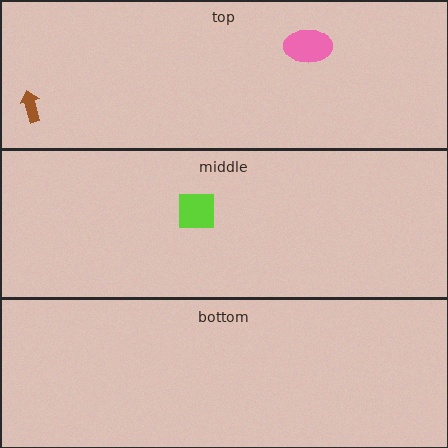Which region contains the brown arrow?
The top region.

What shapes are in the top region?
The brown arrow, the pink ellipse.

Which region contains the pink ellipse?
The top region.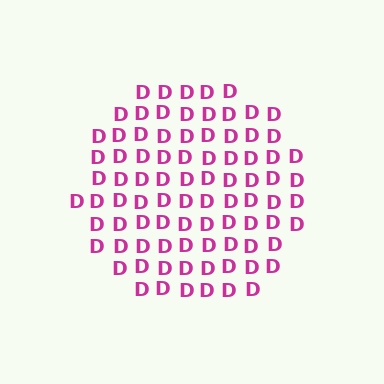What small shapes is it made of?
It is made of small letter D's.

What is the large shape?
The large shape is a circle.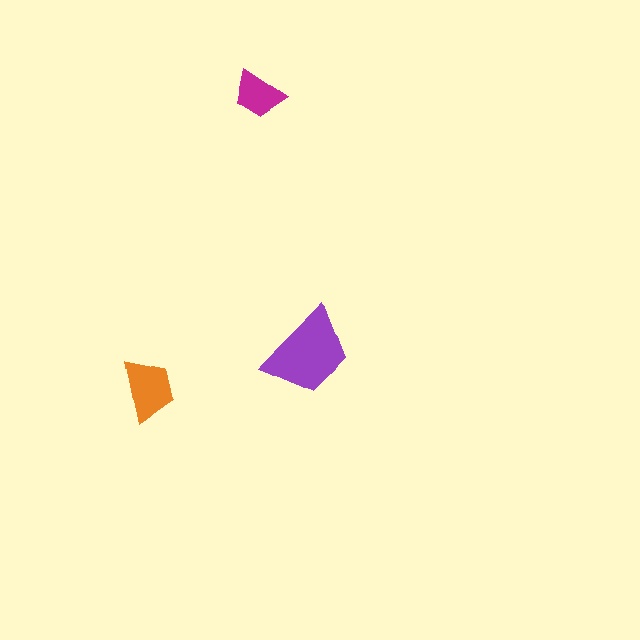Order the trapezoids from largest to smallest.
the purple one, the orange one, the magenta one.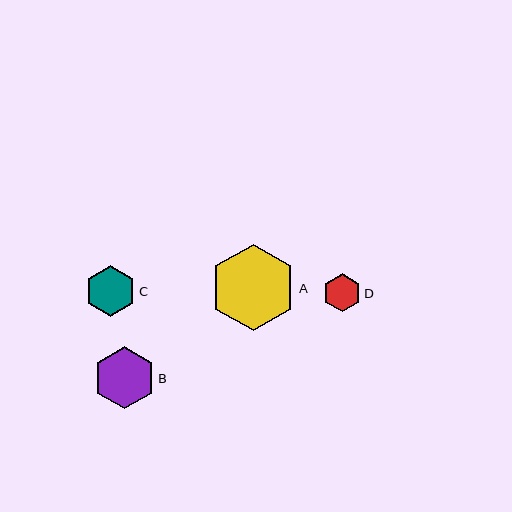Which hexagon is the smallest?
Hexagon D is the smallest with a size of approximately 38 pixels.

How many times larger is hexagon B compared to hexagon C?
Hexagon B is approximately 1.2 times the size of hexagon C.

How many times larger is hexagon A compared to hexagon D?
Hexagon A is approximately 2.3 times the size of hexagon D.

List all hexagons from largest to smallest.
From largest to smallest: A, B, C, D.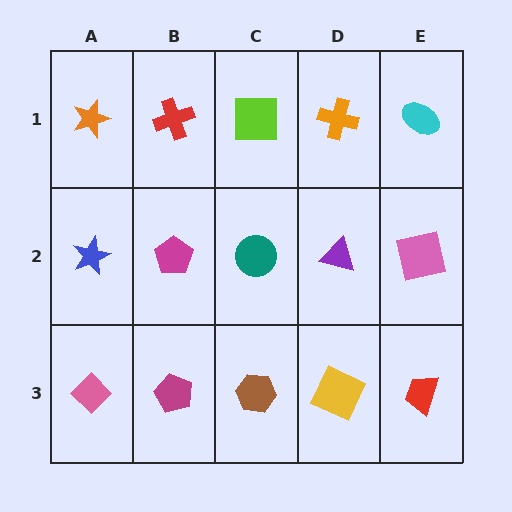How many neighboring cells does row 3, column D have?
3.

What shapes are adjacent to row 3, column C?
A teal circle (row 2, column C), a magenta pentagon (row 3, column B), a yellow square (row 3, column D).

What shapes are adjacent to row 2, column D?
An orange cross (row 1, column D), a yellow square (row 3, column D), a teal circle (row 2, column C), a pink square (row 2, column E).